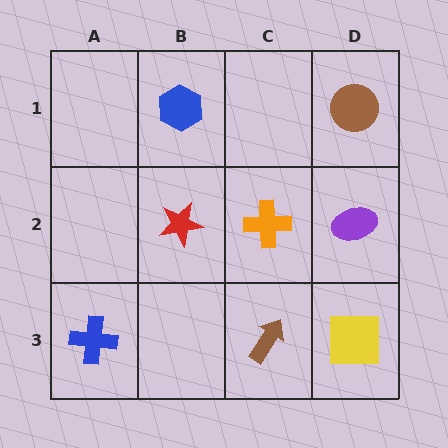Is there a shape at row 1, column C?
No, that cell is empty.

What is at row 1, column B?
A blue hexagon.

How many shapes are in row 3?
3 shapes.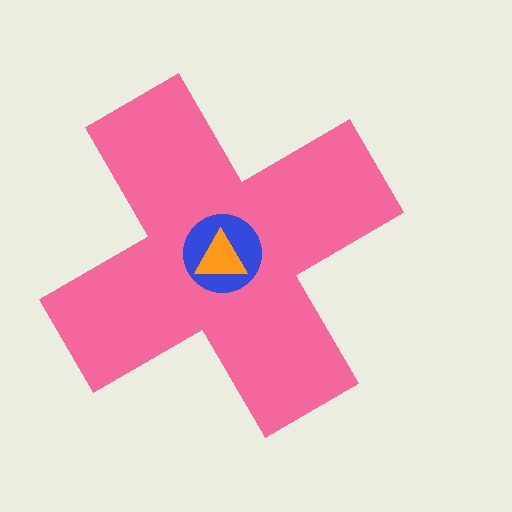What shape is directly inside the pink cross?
The blue circle.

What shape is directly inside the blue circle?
The orange triangle.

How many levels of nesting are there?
3.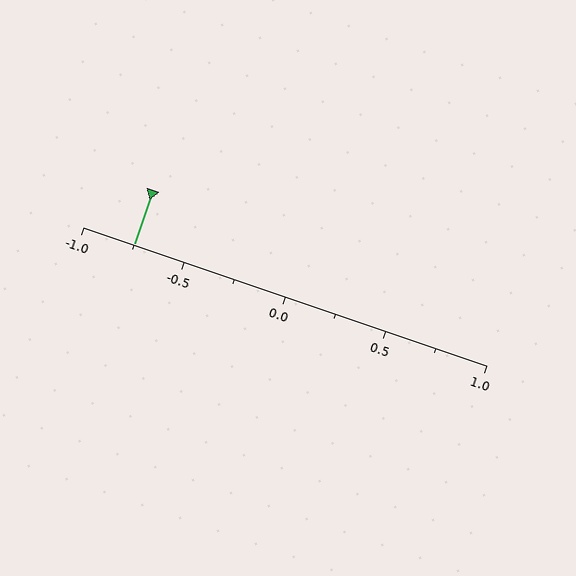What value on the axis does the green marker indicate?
The marker indicates approximately -0.75.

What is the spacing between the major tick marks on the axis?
The major ticks are spaced 0.5 apart.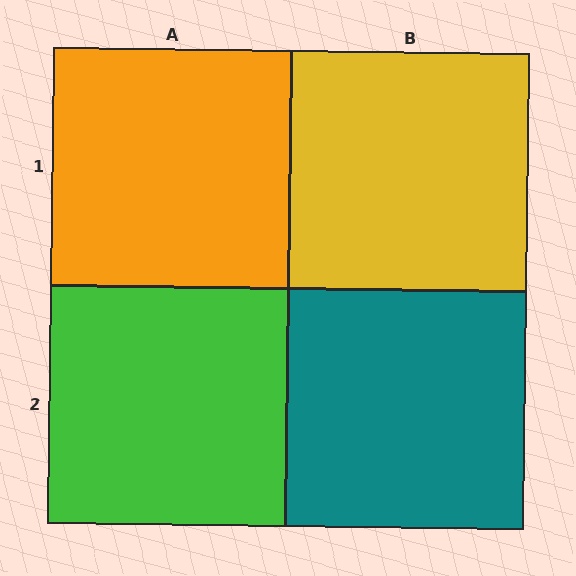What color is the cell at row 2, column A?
Green.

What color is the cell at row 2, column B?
Teal.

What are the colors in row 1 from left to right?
Orange, yellow.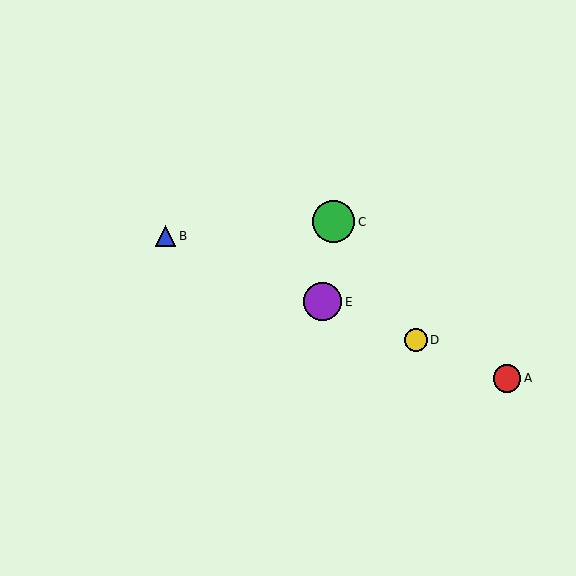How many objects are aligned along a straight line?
4 objects (A, B, D, E) are aligned along a straight line.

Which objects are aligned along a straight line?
Objects A, B, D, E are aligned along a straight line.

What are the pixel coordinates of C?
Object C is at (333, 222).